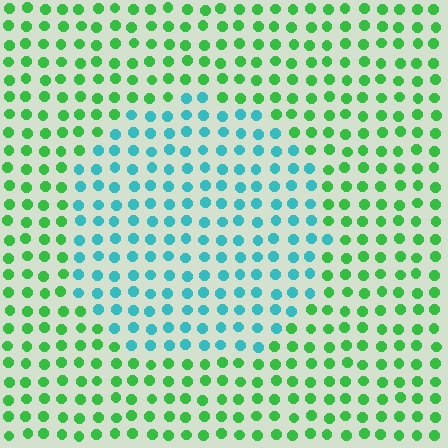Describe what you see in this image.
The image is filled with small green elements in a uniform arrangement. A circle-shaped region is visible where the elements are tinted to a slightly different hue, forming a subtle color boundary.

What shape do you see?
I see a circle.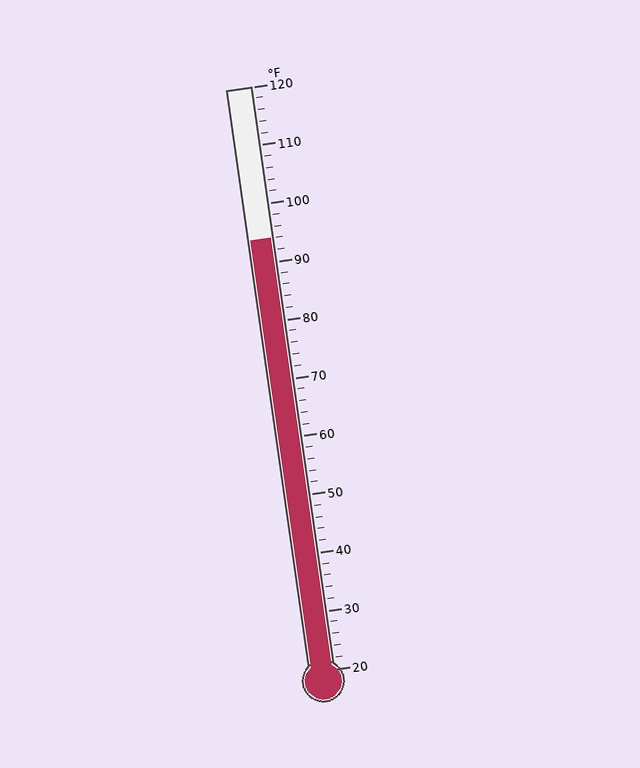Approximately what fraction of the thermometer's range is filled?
The thermometer is filled to approximately 75% of its range.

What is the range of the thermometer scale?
The thermometer scale ranges from 20°F to 120°F.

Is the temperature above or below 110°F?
The temperature is below 110°F.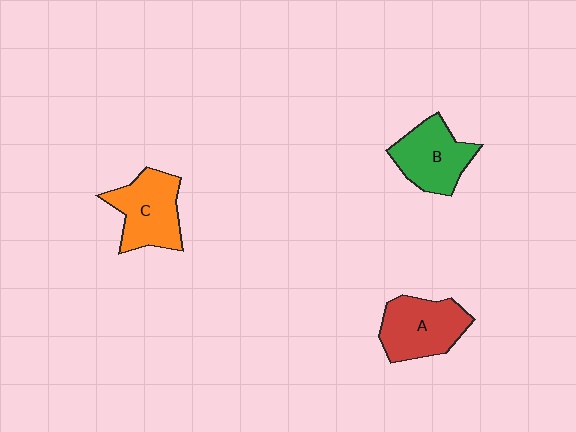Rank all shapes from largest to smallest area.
From largest to smallest: A (red), C (orange), B (green).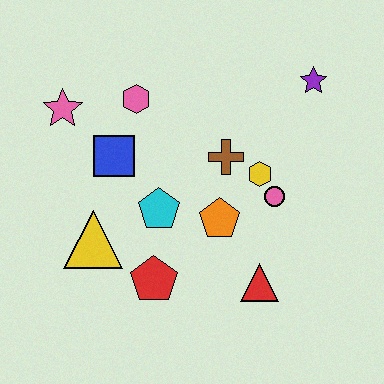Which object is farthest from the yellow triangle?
The purple star is farthest from the yellow triangle.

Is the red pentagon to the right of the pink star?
Yes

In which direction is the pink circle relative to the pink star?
The pink circle is to the right of the pink star.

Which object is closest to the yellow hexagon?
The pink circle is closest to the yellow hexagon.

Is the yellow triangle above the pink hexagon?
No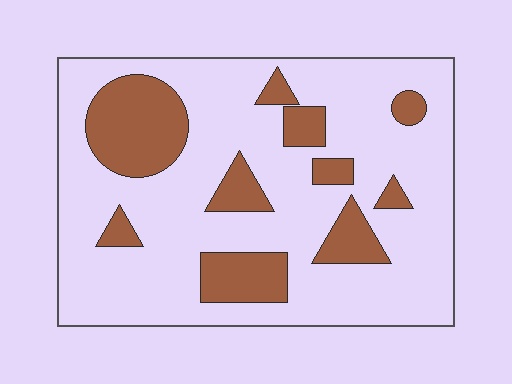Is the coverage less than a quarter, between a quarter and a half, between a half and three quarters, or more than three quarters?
Less than a quarter.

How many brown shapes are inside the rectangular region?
10.